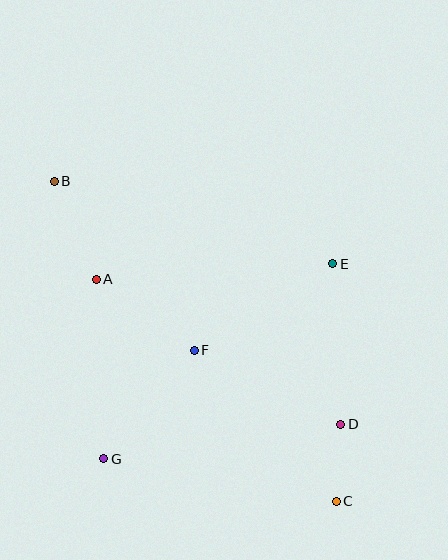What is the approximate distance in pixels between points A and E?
The distance between A and E is approximately 237 pixels.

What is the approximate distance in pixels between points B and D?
The distance between B and D is approximately 376 pixels.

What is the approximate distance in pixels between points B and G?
The distance between B and G is approximately 282 pixels.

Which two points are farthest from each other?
Points B and C are farthest from each other.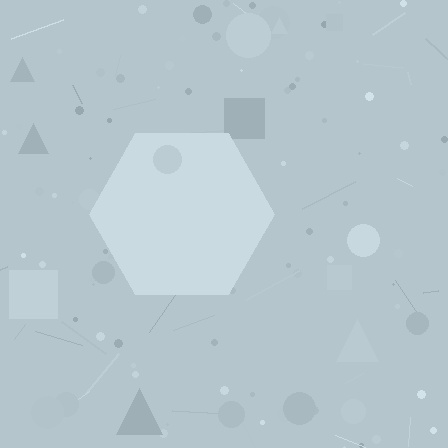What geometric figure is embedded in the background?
A hexagon is embedded in the background.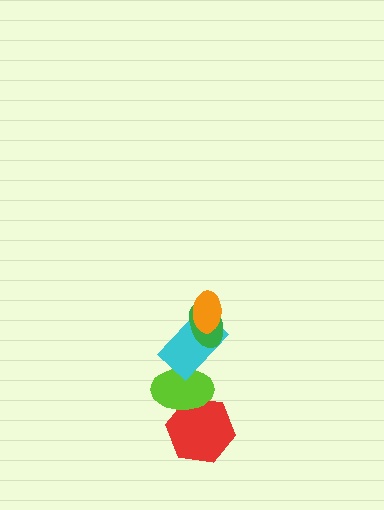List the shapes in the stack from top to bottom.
From top to bottom: the orange ellipse, the green ellipse, the cyan rectangle, the lime ellipse, the red hexagon.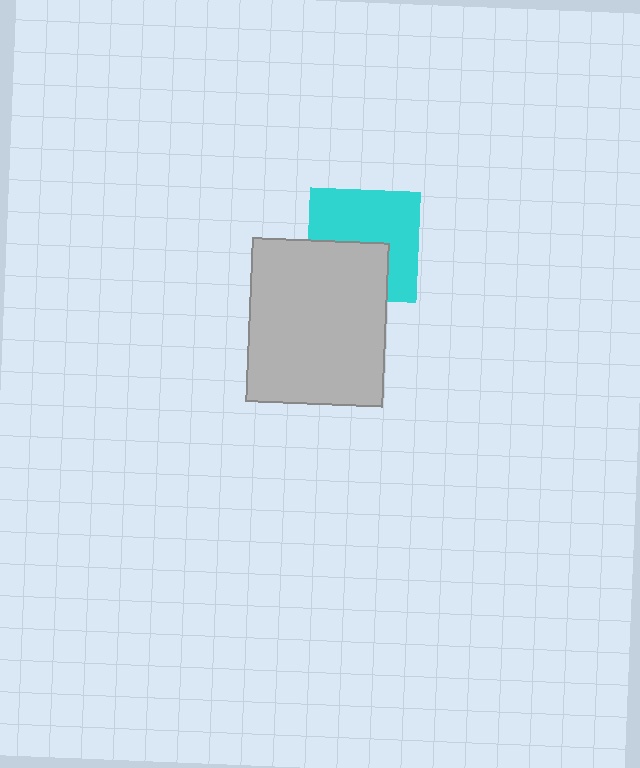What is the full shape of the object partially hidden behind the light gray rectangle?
The partially hidden object is a cyan square.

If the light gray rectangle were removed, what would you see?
You would see the complete cyan square.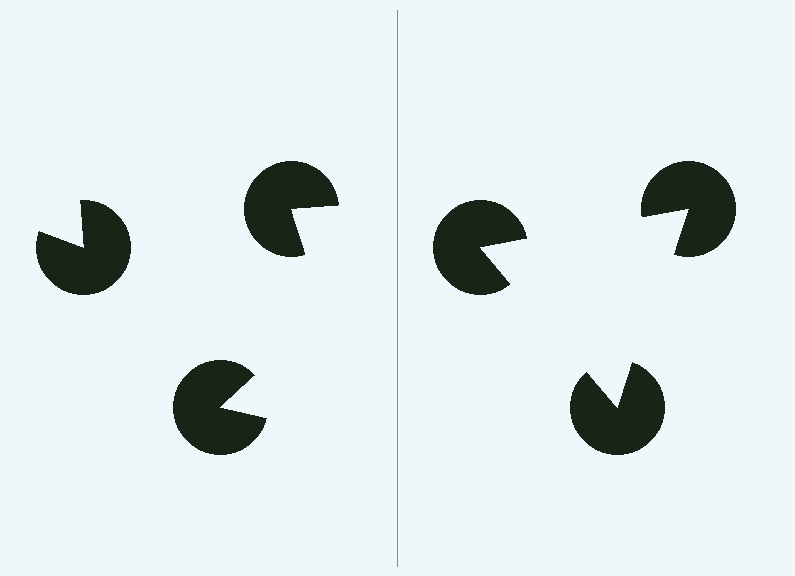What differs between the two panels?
The pac-man discs are positioned identically on both sides; only the wedge orientations differ. On the right they align to a triangle; on the left they are misaligned.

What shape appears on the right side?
An illusory triangle.